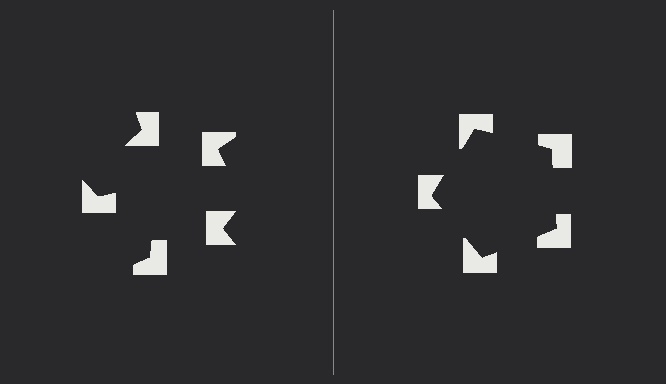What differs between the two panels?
The notched squares are positioned identically on both sides; only the wedge orientations differ. On the right they align to a pentagon; on the left they are misaligned.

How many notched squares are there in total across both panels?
10 — 5 on each side.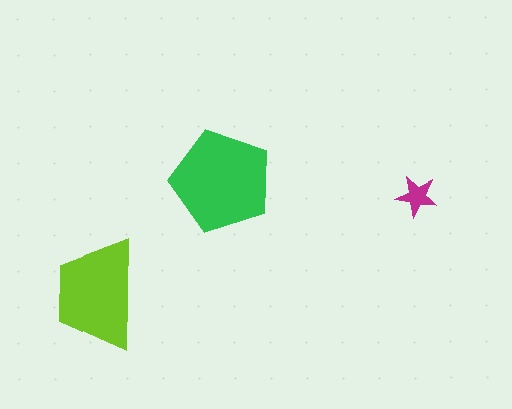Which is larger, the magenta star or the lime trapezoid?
The lime trapezoid.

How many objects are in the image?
There are 3 objects in the image.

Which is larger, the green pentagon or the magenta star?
The green pentagon.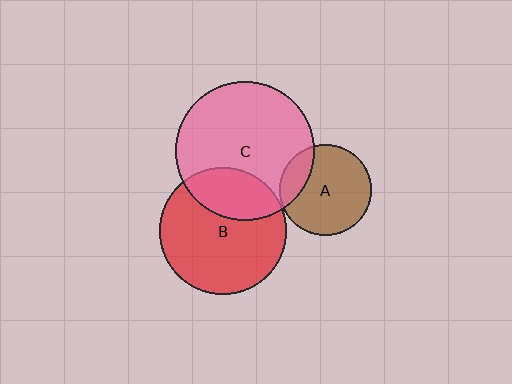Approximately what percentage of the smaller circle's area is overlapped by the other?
Approximately 20%.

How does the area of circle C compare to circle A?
Approximately 2.3 times.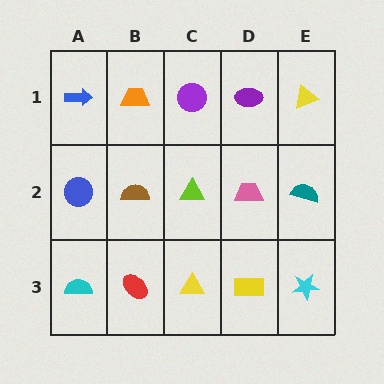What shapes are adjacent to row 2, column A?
A blue arrow (row 1, column A), a cyan semicircle (row 3, column A), a brown semicircle (row 2, column B).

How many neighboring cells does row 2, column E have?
3.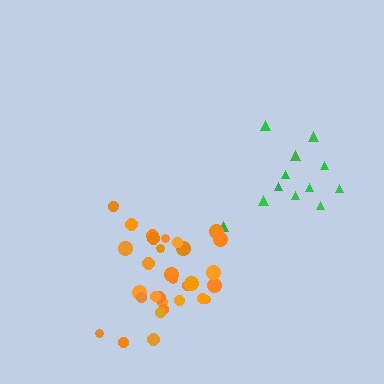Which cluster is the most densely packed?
Orange.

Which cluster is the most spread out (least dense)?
Green.